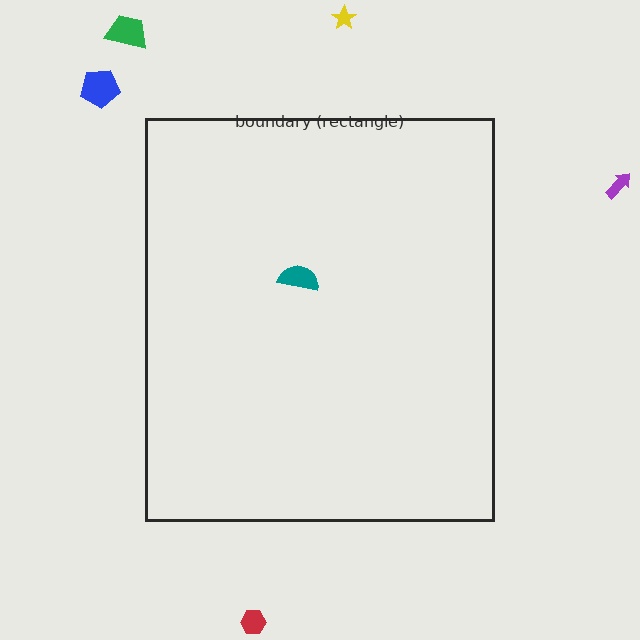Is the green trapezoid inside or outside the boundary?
Outside.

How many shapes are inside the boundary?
1 inside, 5 outside.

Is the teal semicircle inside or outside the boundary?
Inside.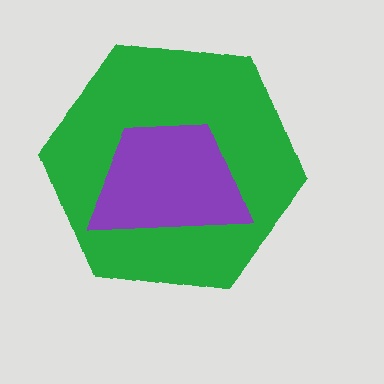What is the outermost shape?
The green hexagon.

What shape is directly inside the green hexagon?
The purple trapezoid.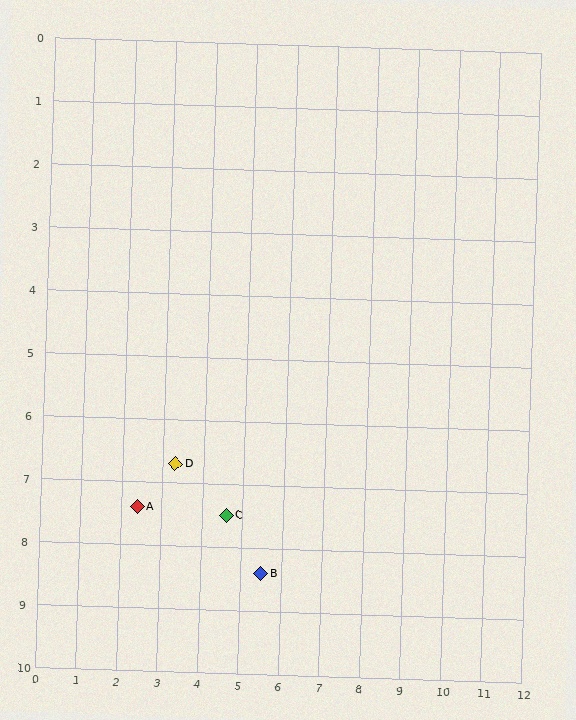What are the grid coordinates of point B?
Point B is at approximately (5.5, 8.4).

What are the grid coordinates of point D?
Point D is at approximately (3.3, 6.7).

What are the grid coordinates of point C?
Point C is at approximately (4.6, 7.5).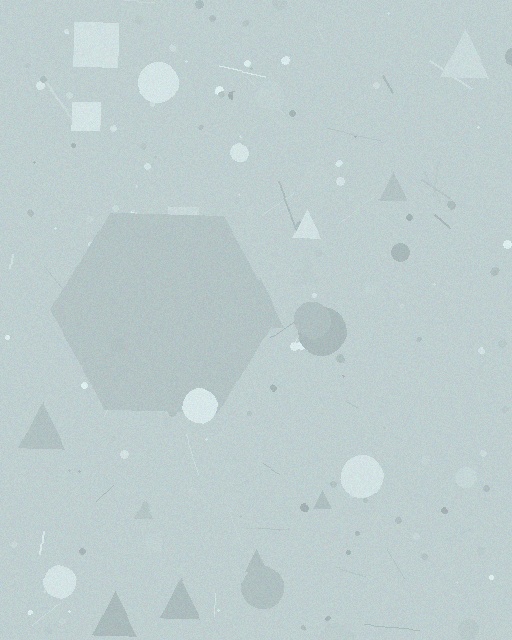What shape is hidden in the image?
A hexagon is hidden in the image.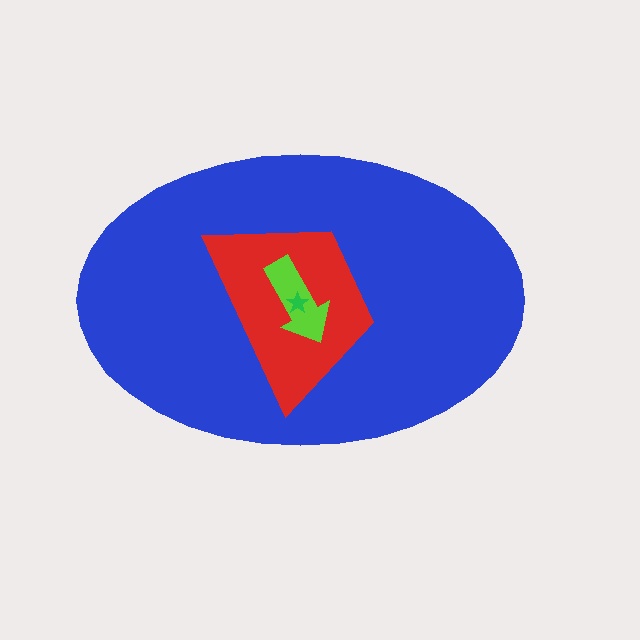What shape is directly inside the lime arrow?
The green star.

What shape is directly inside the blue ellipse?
The red trapezoid.